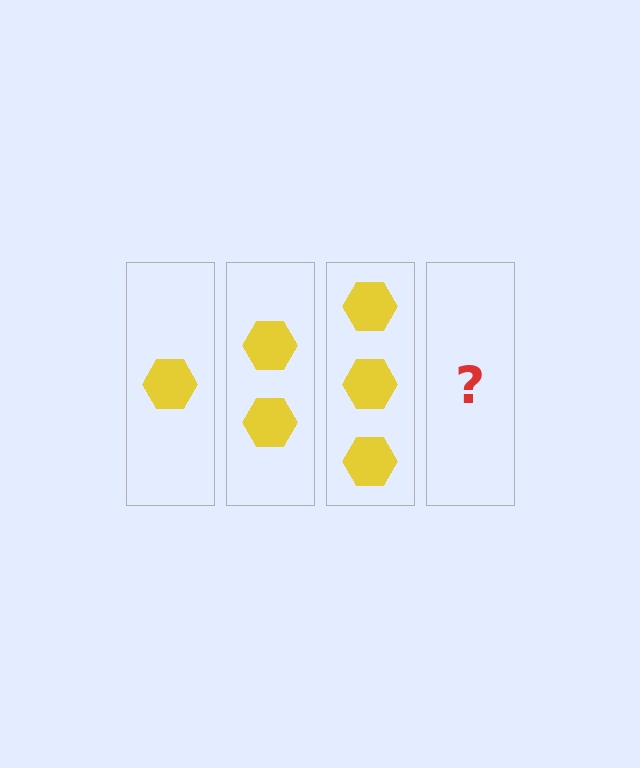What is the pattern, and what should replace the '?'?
The pattern is that each step adds one more hexagon. The '?' should be 4 hexagons.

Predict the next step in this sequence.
The next step is 4 hexagons.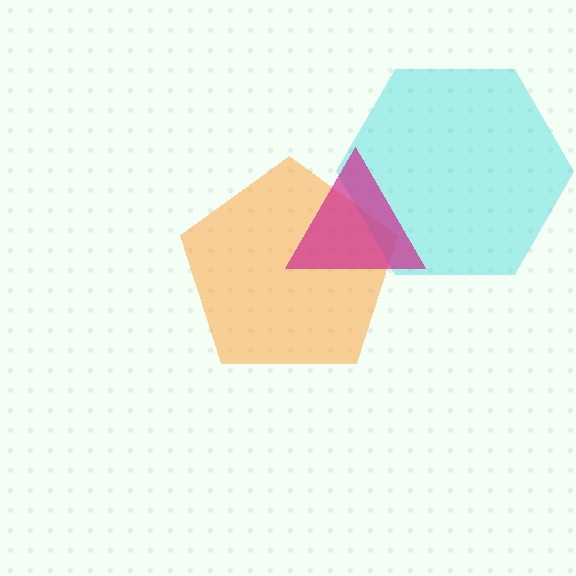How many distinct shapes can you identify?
There are 3 distinct shapes: an orange pentagon, a cyan hexagon, a magenta triangle.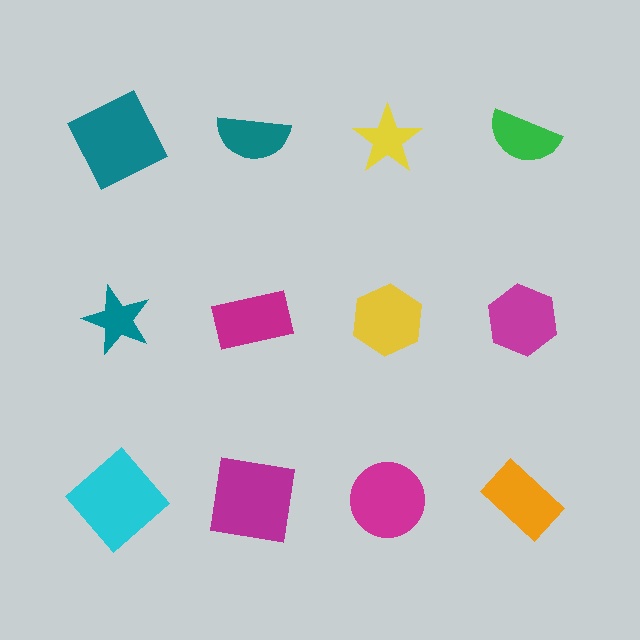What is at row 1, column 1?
A teal square.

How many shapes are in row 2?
4 shapes.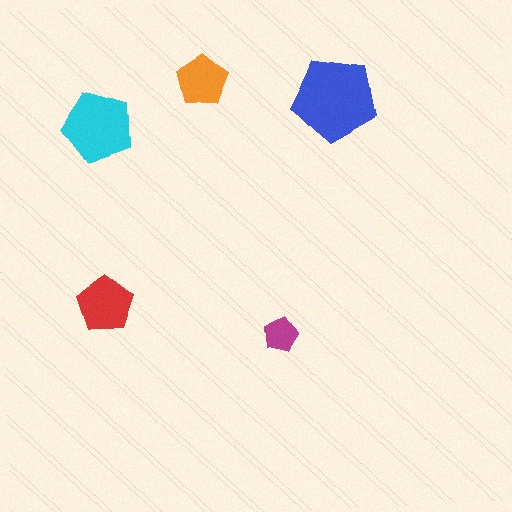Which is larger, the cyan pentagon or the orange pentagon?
The cyan one.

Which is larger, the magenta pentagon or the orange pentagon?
The orange one.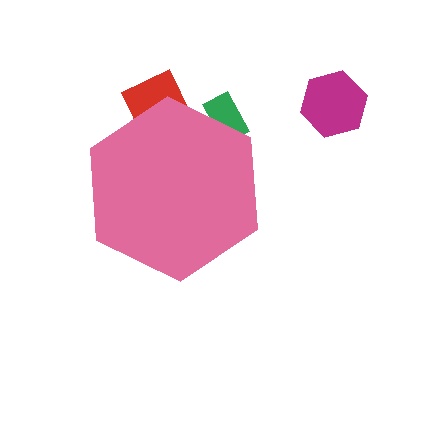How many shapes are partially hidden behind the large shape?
2 shapes are partially hidden.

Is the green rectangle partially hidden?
Yes, the green rectangle is partially hidden behind the pink hexagon.